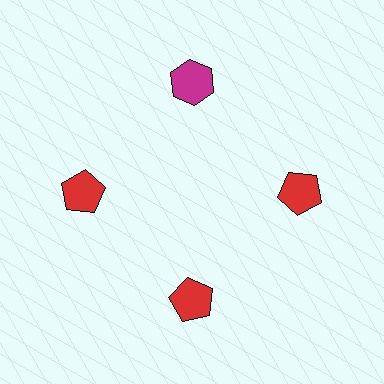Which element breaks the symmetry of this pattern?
The magenta hexagon at roughly the 12 o'clock position breaks the symmetry. All other shapes are red pentagons.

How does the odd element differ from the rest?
It differs in both color (magenta instead of red) and shape (hexagon instead of pentagon).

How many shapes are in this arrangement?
There are 4 shapes arranged in a ring pattern.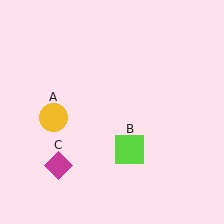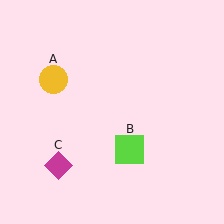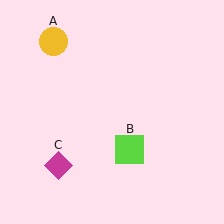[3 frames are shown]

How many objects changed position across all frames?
1 object changed position: yellow circle (object A).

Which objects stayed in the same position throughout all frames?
Lime square (object B) and magenta diamond (object C) remained stationary.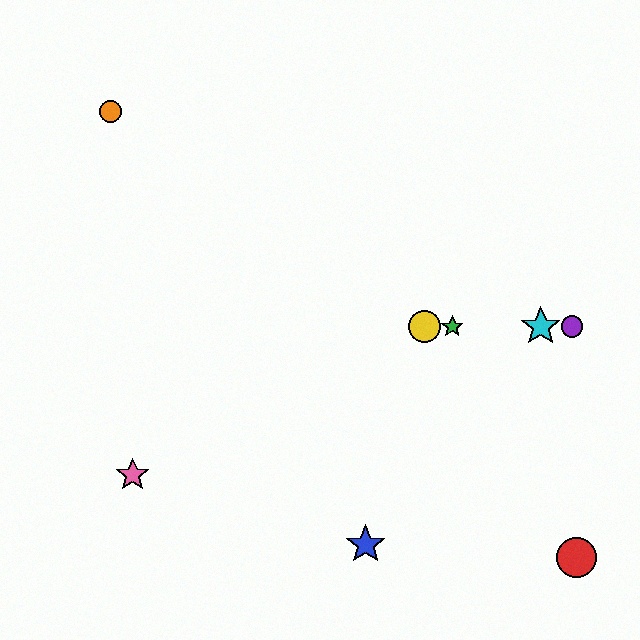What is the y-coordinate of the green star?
The green star is at y≈326.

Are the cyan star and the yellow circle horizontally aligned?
Yes, both are at y≈326.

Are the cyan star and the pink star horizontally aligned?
No, the cyan star is at y≈326 and the pink star is at y≈475.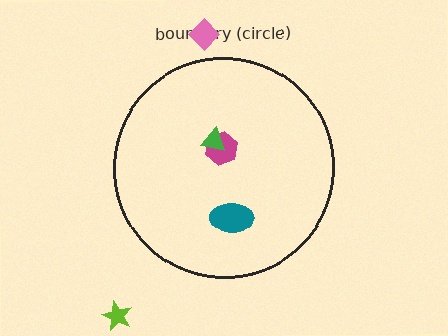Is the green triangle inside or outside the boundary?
Inside.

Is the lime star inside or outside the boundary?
Outside.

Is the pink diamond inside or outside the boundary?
Outside.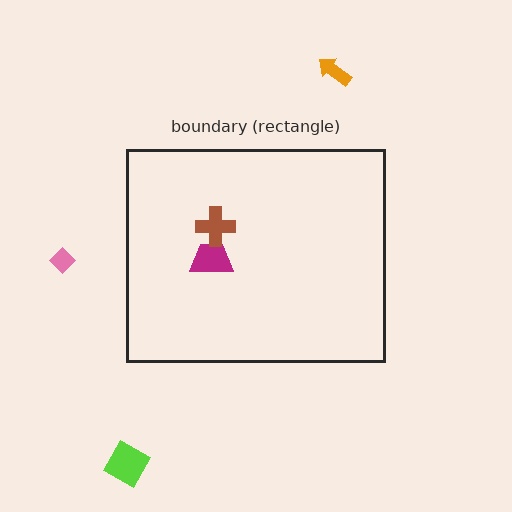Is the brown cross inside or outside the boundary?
Inside.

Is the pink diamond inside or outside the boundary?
Outside.